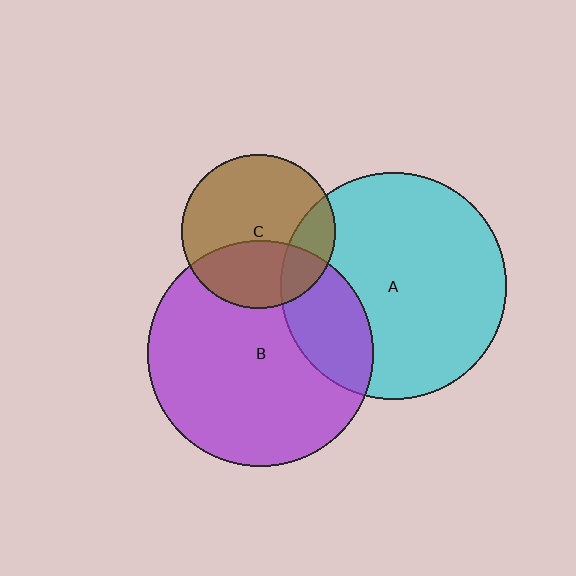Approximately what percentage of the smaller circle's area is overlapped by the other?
Approximately 25%.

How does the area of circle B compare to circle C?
Approximately 2.2 times.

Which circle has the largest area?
Circle A (cyan).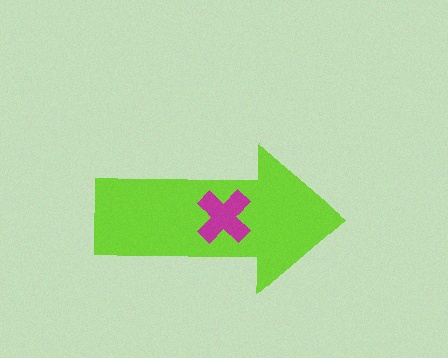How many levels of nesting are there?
2.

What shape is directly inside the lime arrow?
The magenta cross.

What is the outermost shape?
The lime arrow.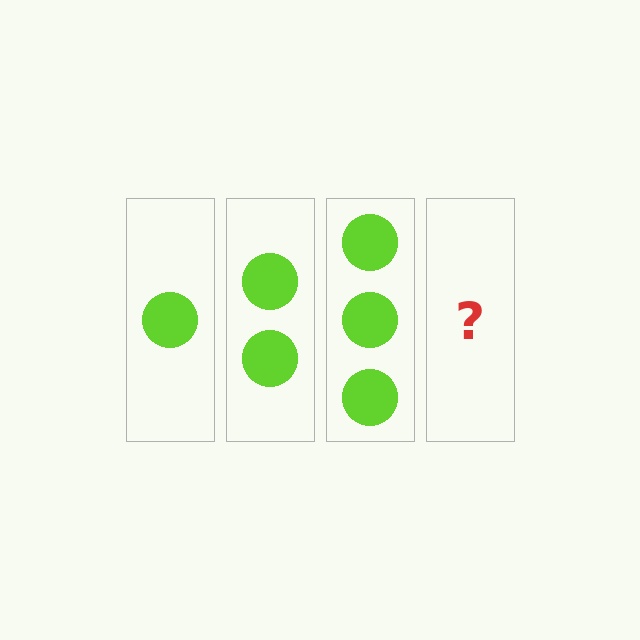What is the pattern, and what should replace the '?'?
The pattern is that each step adds one more circle. The '?' should be 4 circles.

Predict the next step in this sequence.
The next step is 4 circles.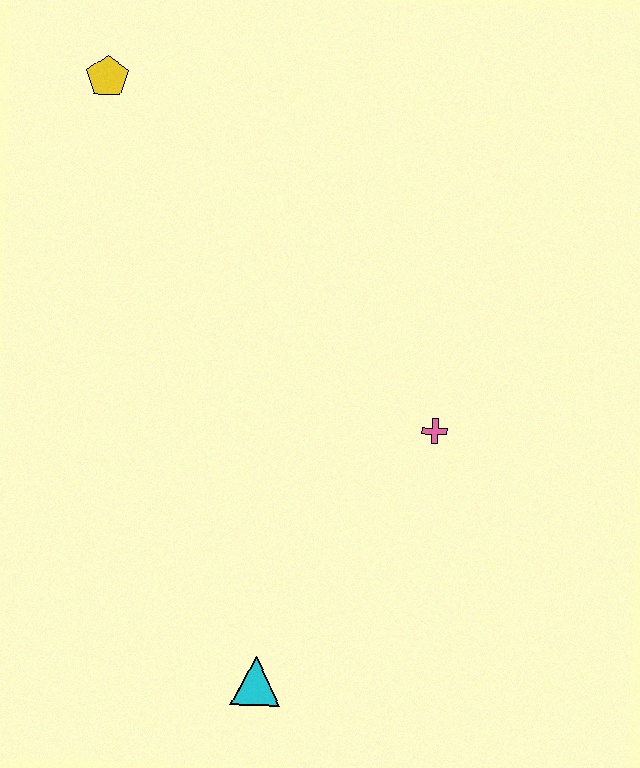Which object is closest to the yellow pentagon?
The pink cross is closest to the yellow pentagon.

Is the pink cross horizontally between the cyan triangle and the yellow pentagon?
No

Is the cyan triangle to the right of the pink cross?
No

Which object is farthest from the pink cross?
The yellow pentagon is farthest from the pink cross.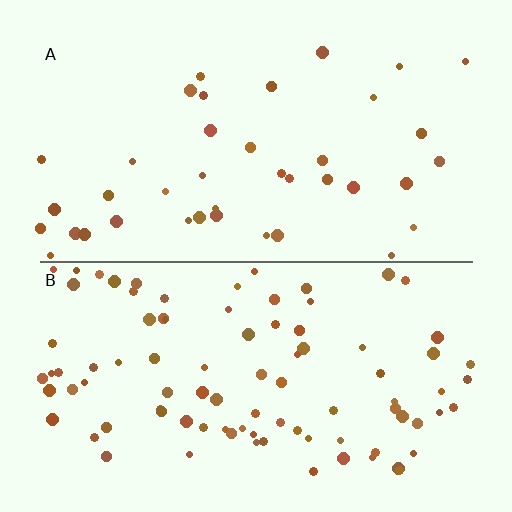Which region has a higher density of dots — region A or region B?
B (the bottom).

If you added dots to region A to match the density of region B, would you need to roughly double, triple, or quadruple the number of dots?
Approximately double.